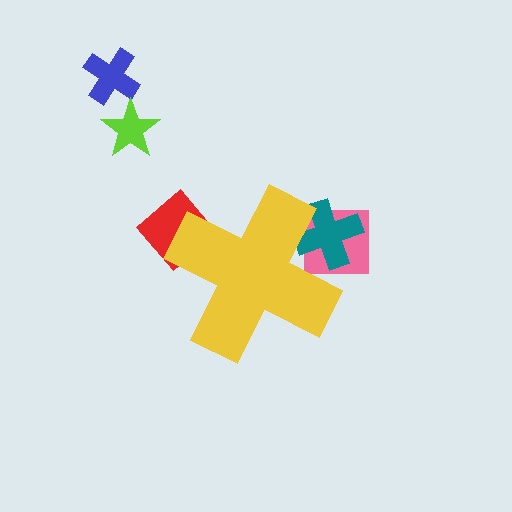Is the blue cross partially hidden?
No, the blue cross is fully visible.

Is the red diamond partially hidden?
Yes, the red diamond is partially hidden behind the yellow cross.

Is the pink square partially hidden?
Yes, the pink square is partially hidden behind the yellow cross.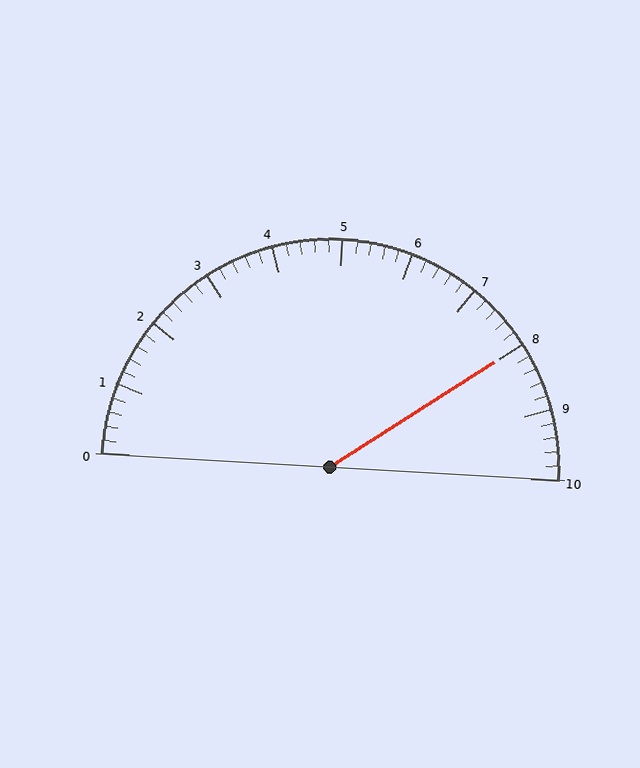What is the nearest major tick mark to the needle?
The nearest major tick mark is 8.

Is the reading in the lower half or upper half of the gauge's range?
The reading is in the upper half of the range (0 to 10).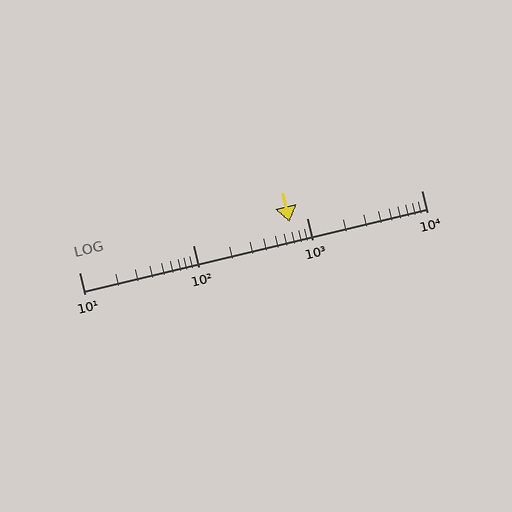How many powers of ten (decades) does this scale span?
The scale spans 3 decades, from 10 to 10000.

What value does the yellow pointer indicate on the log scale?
The pointer indicates approximately 700.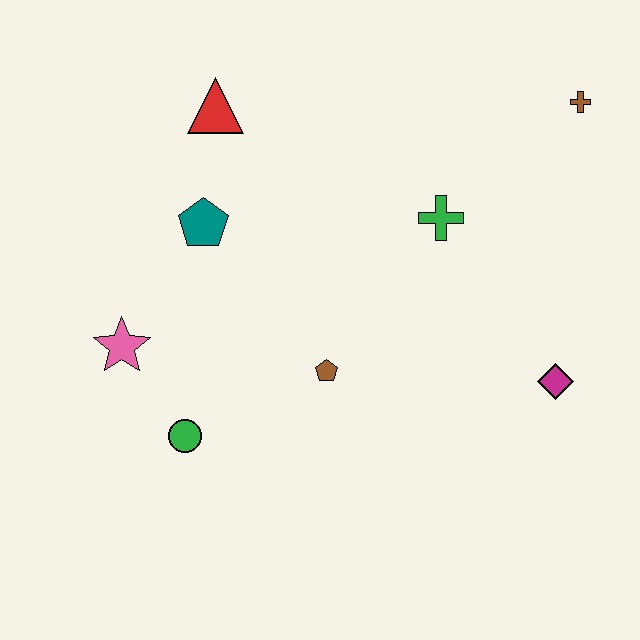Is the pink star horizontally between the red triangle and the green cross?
No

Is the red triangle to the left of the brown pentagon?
Yes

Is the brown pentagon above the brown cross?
No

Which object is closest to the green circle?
The pink star is closest to the green circle.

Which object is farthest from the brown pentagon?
The brown cross is farthest from the brown pentagon.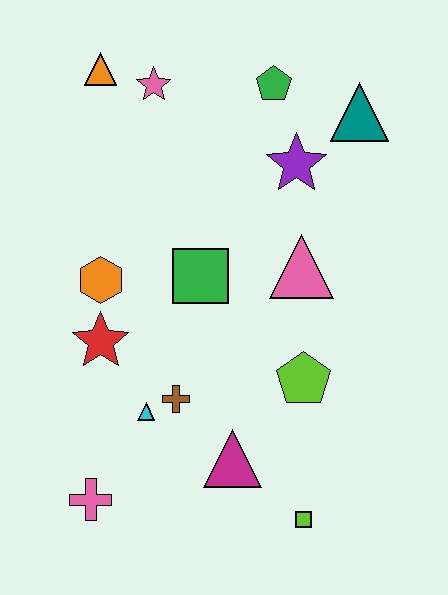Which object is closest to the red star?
The orange hexagon is closest to the red star.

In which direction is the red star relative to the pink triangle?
The red star is to the left of the pink triangle.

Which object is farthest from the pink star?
The lime square is farthest from the pink star.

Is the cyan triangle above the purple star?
No